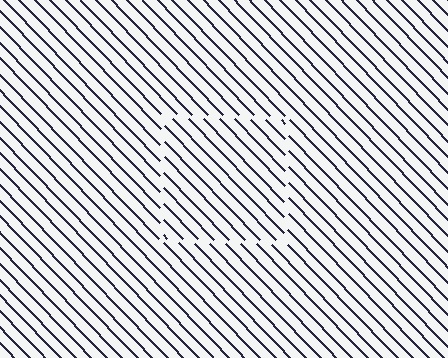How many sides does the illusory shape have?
4 sides — the line-ends trace a square.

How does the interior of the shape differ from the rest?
The interior of the shape contains the same grating, shifted by half a period — the contour is defined by the phase discontinuity where line-ends from the inner and outer gratings abut.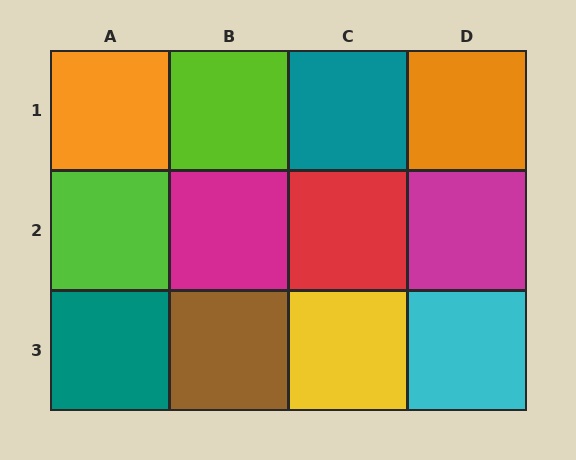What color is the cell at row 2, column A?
Lime.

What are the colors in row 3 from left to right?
Teal, brown, yellow, cyan.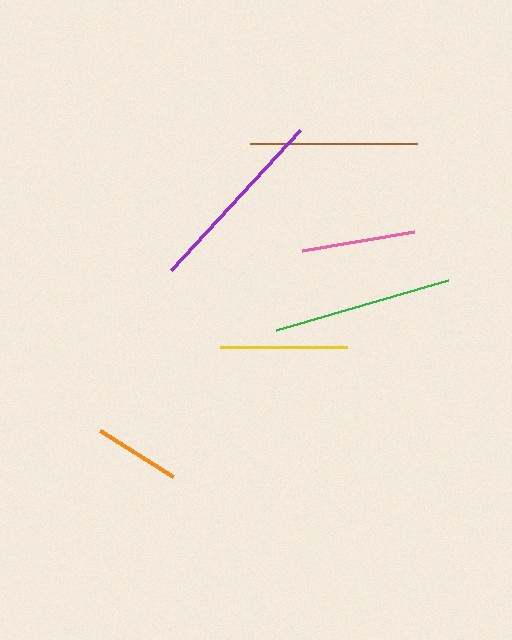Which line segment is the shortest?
The orange line is the shortest at approximately 87 pixels.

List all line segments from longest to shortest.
From longest to shortest: purple, green, brown, yellow, pink, orange.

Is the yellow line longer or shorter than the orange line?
The yellow line is longer than the orange line.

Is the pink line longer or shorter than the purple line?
The purple line is longer than the pink line.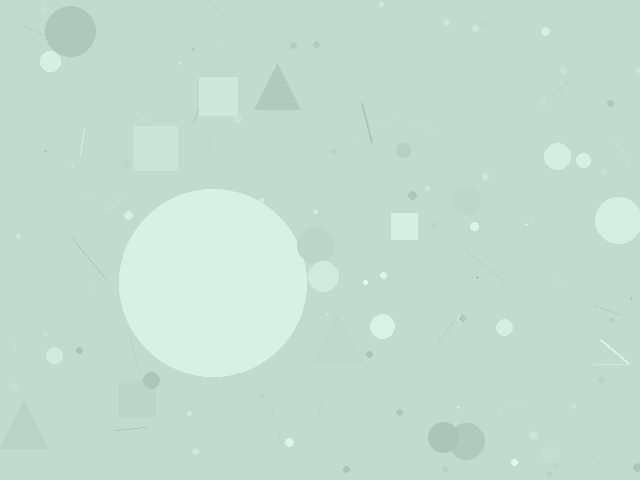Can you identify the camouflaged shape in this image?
The camouflaged shape is a circle.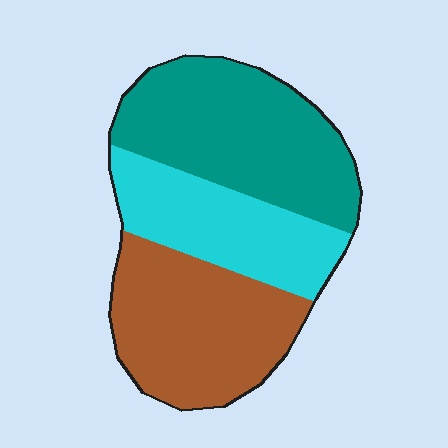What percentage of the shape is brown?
Brown takes up between a quarter and a half of the shape.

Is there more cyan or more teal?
Teal.